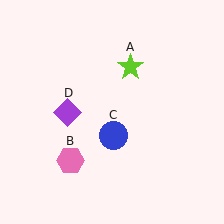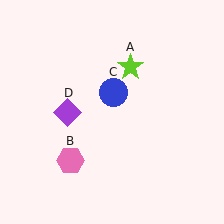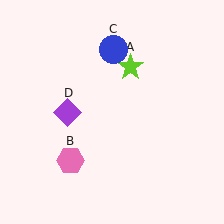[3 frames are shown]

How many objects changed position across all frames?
1 object changed position: blue circle (object C).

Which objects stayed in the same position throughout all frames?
Lime star (object A) and pink hexagon (object B) and purple diamond (object D) remained stationary.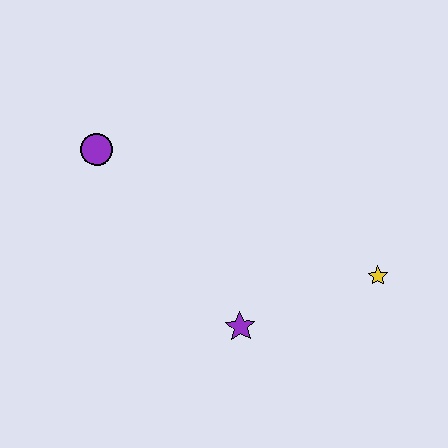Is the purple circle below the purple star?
No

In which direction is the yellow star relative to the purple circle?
The yellow star is to the right of the purple circle.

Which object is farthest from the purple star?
The purple circle is farthest from the purple star.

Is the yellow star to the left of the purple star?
No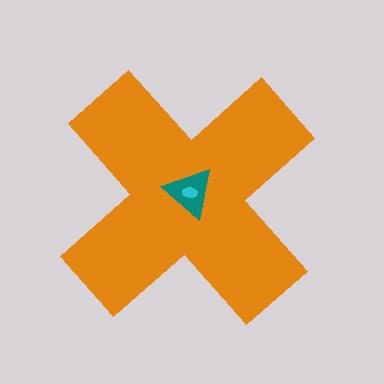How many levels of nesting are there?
3.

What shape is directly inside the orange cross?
The teal triangle.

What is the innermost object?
The cyan ellipse.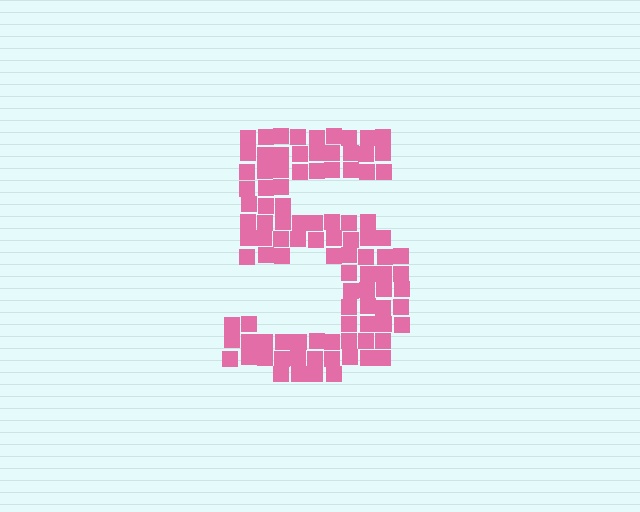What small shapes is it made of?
It is made of small squares.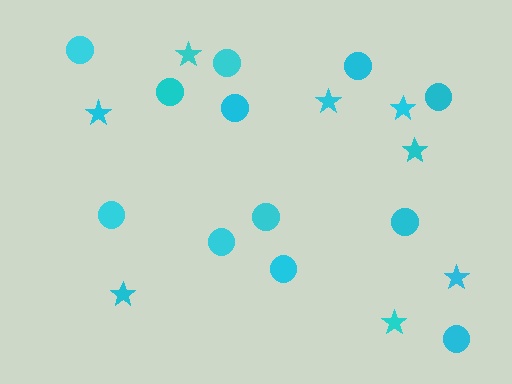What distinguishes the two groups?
There are 2 groups: one group of circles (12) and one group of stars (8).